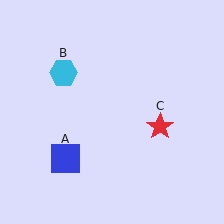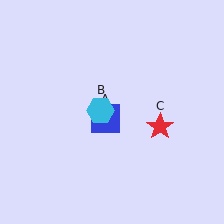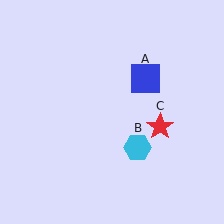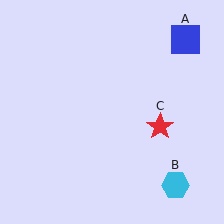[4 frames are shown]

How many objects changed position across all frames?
2 objects changed position: blue square (object A), cyan hexagon (object B).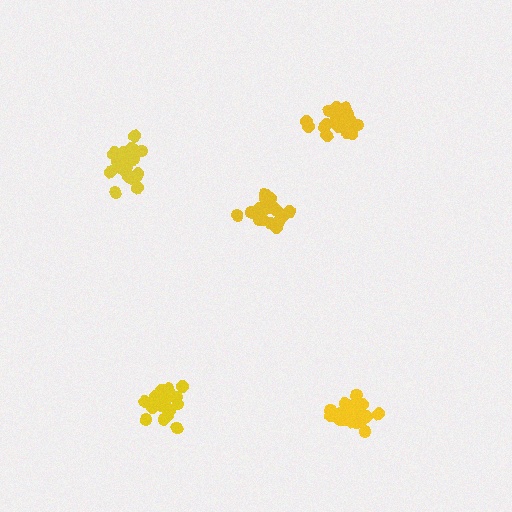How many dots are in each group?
Group 1: 19 dots, Group 2: 20 dots, Group 3: 21 dots, Group 4: 19 dots, Group 5: 20 dots (99 total).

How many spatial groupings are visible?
There are 5 spatial groupings.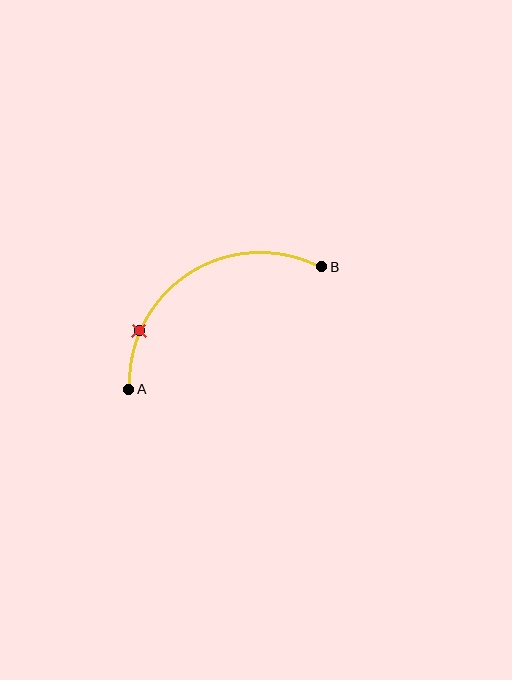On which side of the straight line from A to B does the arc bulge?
The arc bulges above the straight line connecting A and B.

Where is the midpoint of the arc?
The arc midpoint is the point on the curve farthest from the straight line joining A and B. It sits above that line.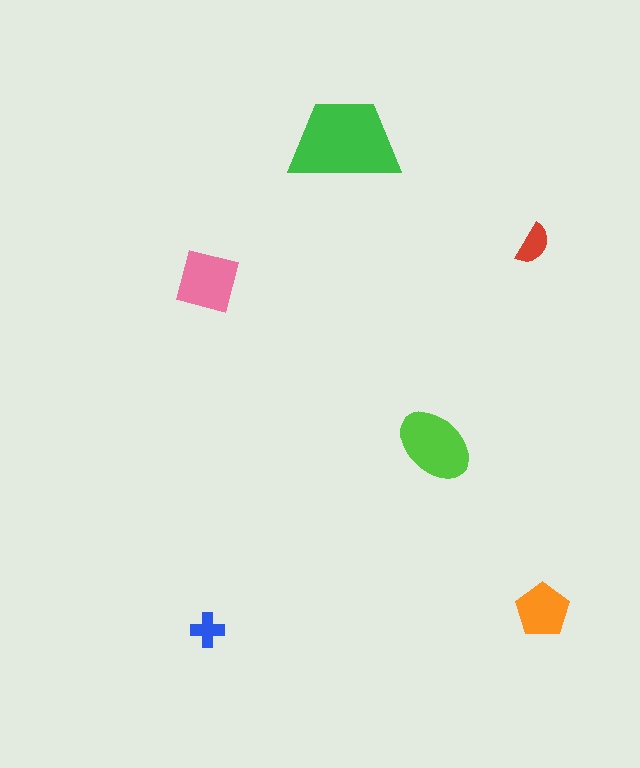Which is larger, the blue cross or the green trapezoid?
The green trapezoid.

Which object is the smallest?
The blue cross.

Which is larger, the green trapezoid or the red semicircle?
The green trapezoid.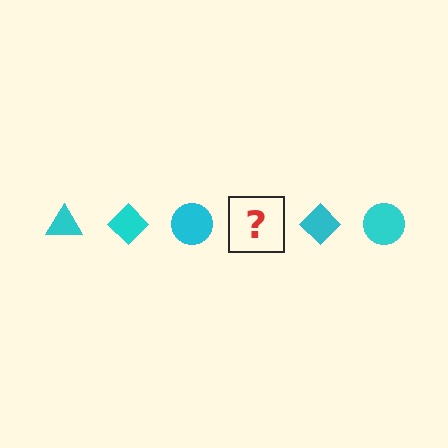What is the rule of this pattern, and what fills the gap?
The rule is that the pattern cycles through triangle, diamond, circle shapes in cyan. The gap should be filled with a cyan triangle.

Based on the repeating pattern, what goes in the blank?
The blank should be a cyan triangle.